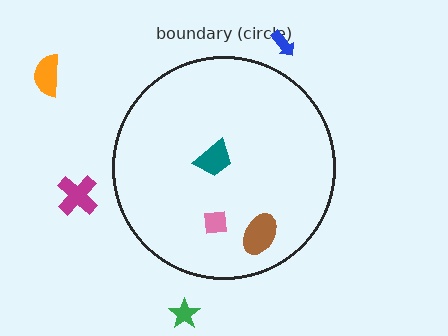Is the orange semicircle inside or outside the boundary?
Outside.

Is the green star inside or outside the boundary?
Outside.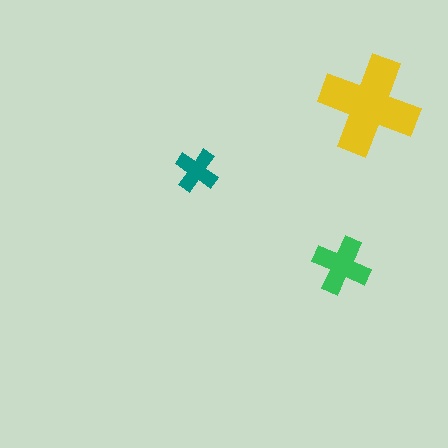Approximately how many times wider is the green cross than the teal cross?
About 1.5 times wider.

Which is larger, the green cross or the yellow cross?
The yellow one.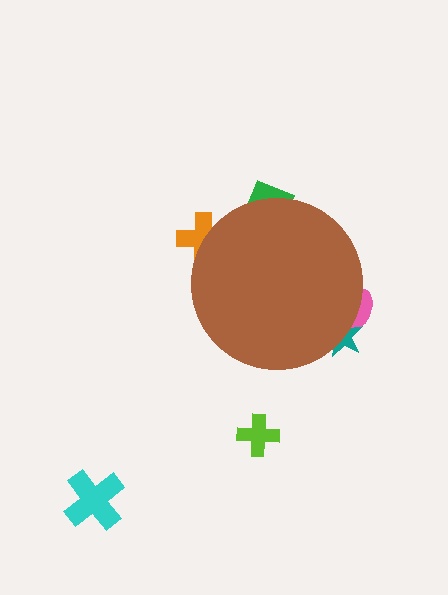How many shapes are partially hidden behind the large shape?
4 shapes are partially hidden.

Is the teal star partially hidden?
Yes, the teal star is partially hidden behind the brown circle.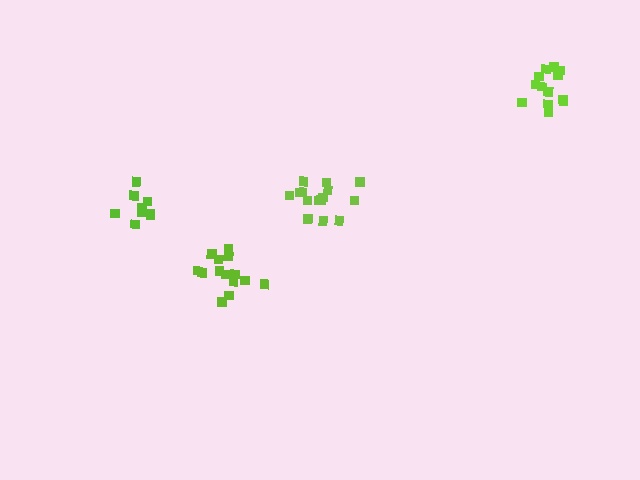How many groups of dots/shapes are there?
There are 4 groups.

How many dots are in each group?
Group 1: 13 dots, Group 2: 14 dots, Group 3: 9 dots, Group 4: 15 dots (51 total).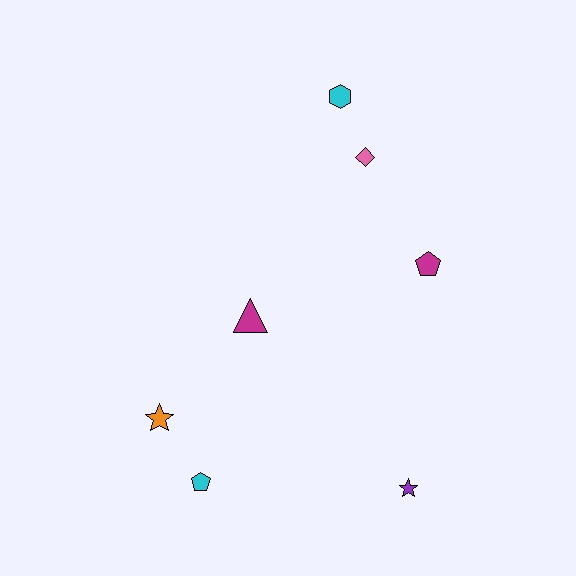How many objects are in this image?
There are 7 objects.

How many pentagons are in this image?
There are 2 pentagons.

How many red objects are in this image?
There are no red objects.